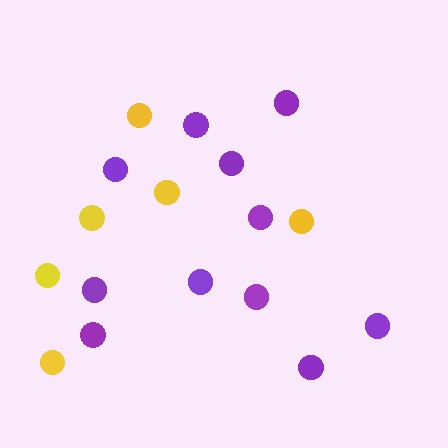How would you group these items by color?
There are 2 groups: one group of yellow circles (6) and one group of purple circles (11).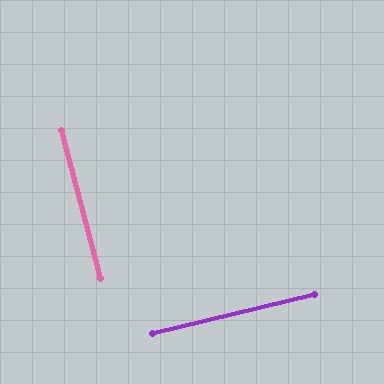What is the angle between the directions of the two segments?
Approximately 89 degrees.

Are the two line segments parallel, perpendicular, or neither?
Perpendicular — they meet at approximately 89°.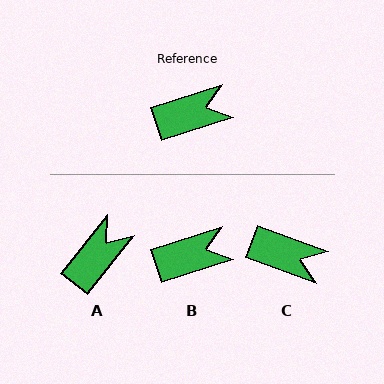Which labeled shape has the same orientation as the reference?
B.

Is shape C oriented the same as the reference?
No, it is off by about 38 degrees.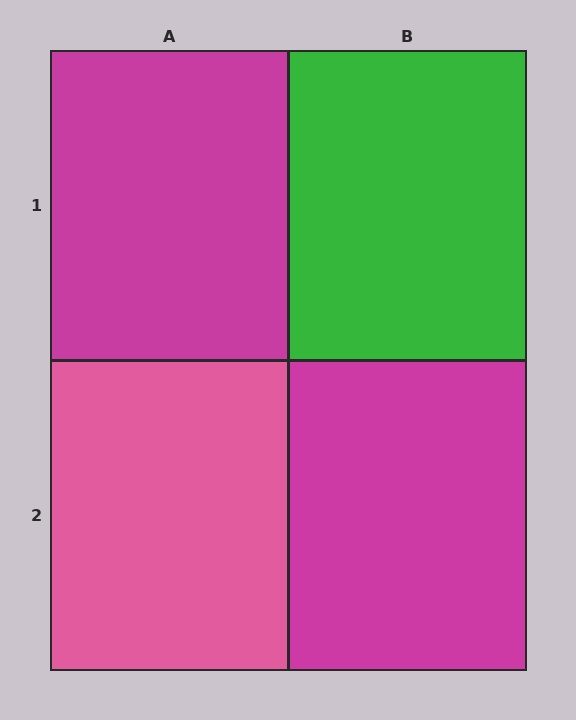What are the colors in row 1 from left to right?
Magenta, green.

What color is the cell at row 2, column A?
Pink.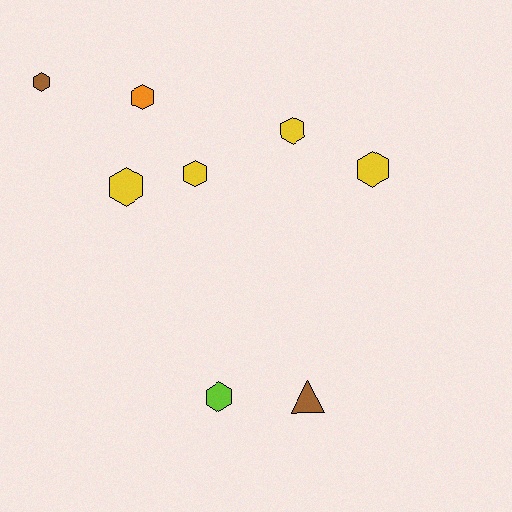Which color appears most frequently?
Yellow, with 4 objects.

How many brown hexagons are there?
There is 1 brown hexagon.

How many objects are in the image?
There are 8 objects.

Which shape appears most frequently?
Hexagon, with 7 objects.